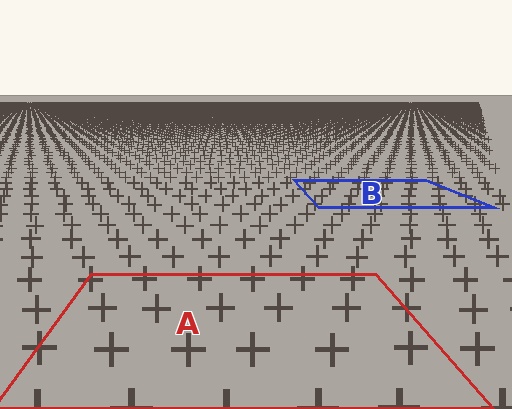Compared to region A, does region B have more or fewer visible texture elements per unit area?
Region B has more texture elements per unit area — they are packed more densely because it is farther away.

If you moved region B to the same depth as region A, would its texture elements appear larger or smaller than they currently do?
They would appear larger. At a closer depth, the same texture elements are projected at a bigger on-screen size.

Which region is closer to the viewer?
Region A is closer. The texture elements there are larger and more spread out.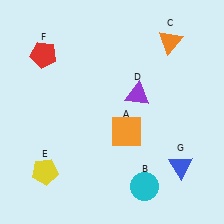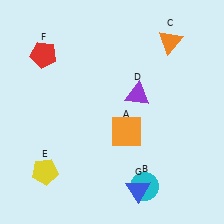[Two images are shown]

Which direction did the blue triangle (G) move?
The blue triangle (G) moved left.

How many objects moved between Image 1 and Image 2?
1 object moved between the two images.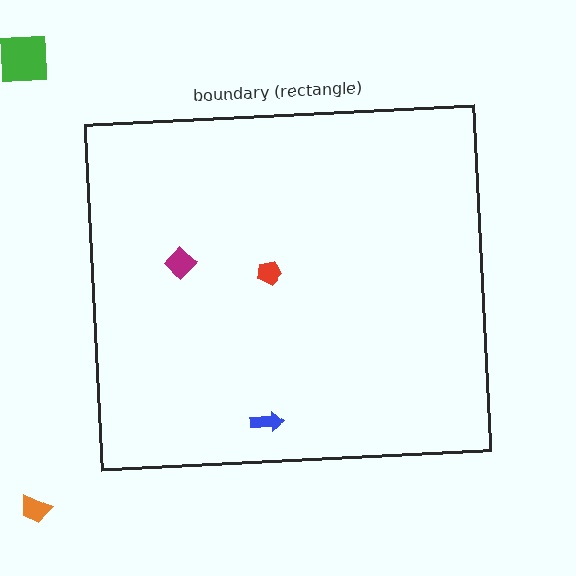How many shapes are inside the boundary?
3 inside, 2 outside.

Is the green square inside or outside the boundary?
Outside.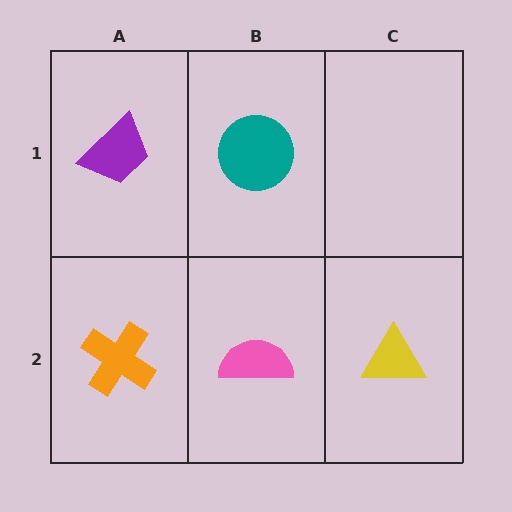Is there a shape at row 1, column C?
No, that cell is empty.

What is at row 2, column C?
A yellow triangle.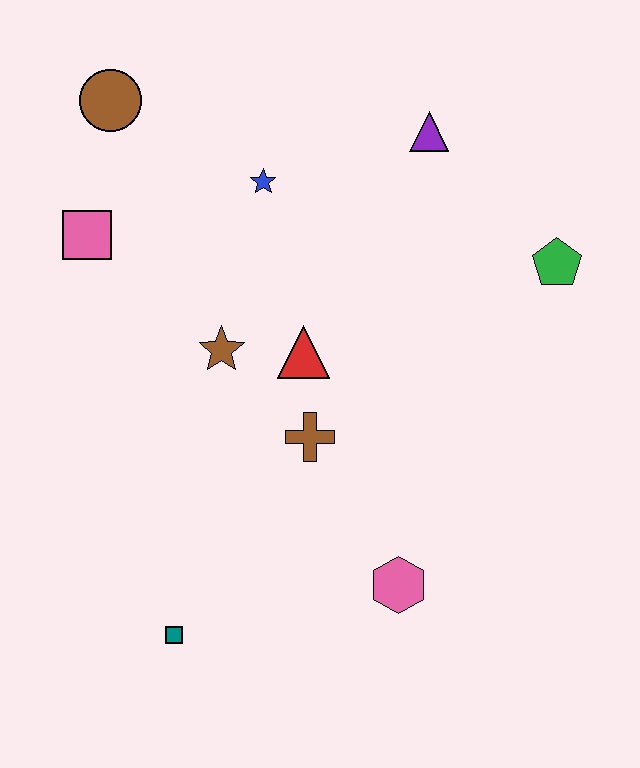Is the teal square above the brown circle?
No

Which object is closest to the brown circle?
The pink square is closest to the brown circle.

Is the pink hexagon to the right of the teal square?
Yes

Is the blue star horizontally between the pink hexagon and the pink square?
Yes